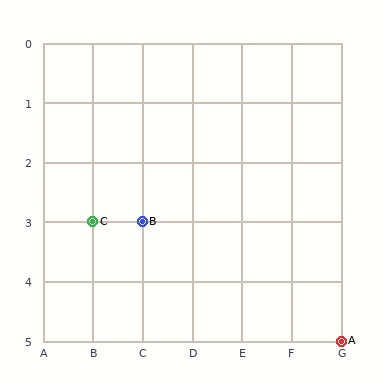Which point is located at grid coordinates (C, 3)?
Point B is at (C, 3).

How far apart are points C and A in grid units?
Points C and A are 5 columns and 2 rows apart (about 5.4 grid units diagonally).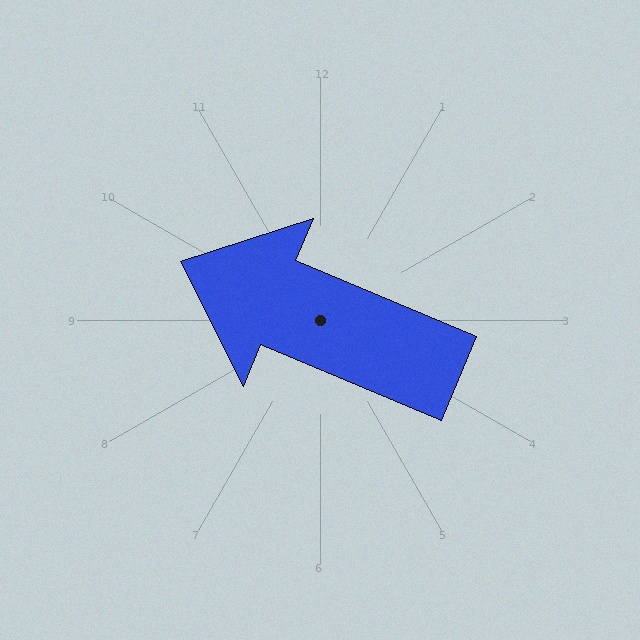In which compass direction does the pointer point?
Northwest.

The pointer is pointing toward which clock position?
Roughly 10 o'clock.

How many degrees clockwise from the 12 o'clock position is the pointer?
Approximately 293 degrees.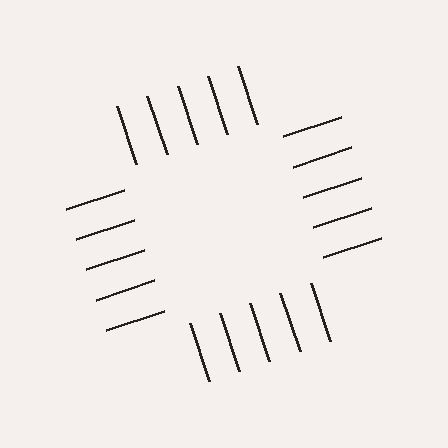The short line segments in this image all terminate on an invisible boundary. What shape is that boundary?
An illusory square — the line segments terminate on its edges but no continuous stroke is drawn.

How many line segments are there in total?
20 — 5 along each of the 4 edges.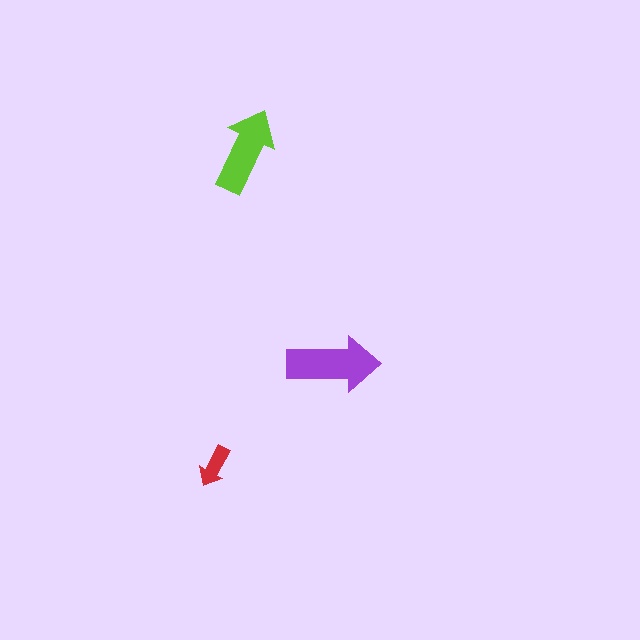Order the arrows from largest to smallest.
the purple one, the lime one, the red one.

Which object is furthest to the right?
The purple arrow is rightmost.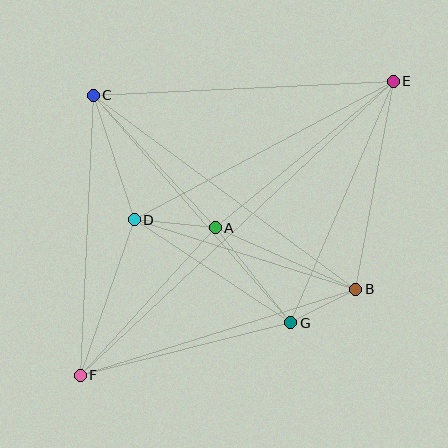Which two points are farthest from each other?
Points E and F are farthest from each other.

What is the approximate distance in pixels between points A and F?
The distance between A and F is approximately 200 pixels.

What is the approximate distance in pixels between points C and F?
The distance between C and F is approximately 280 pixels.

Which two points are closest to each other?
Points B and G are closest to each other.